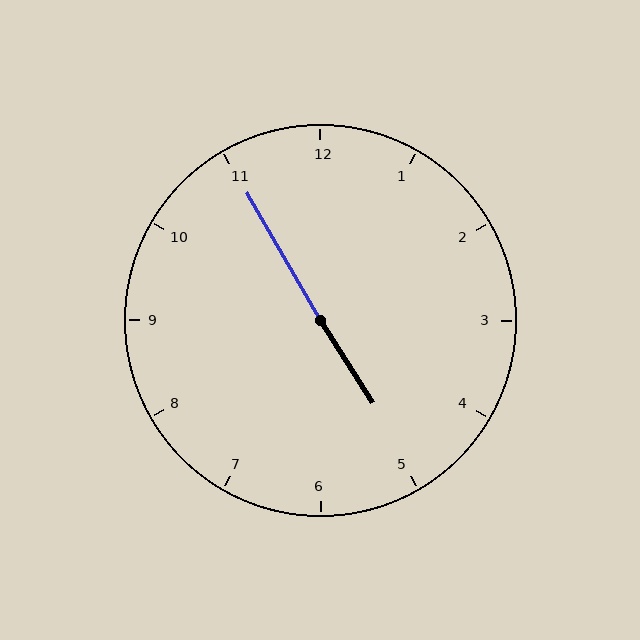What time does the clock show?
4:55.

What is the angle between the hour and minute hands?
Approximately 178 degrees.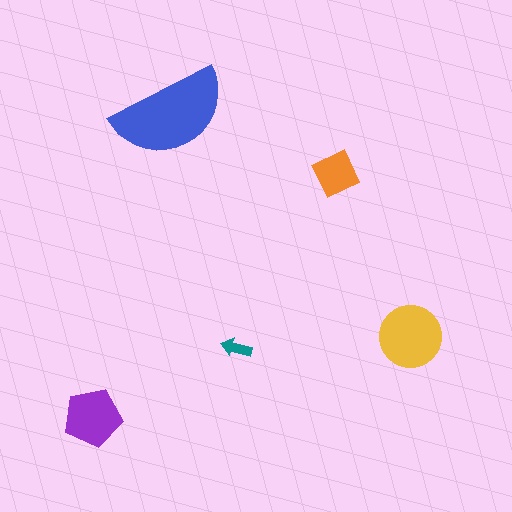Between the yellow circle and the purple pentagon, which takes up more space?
The yellow circle.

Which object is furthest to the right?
The yellow circle is rightmost.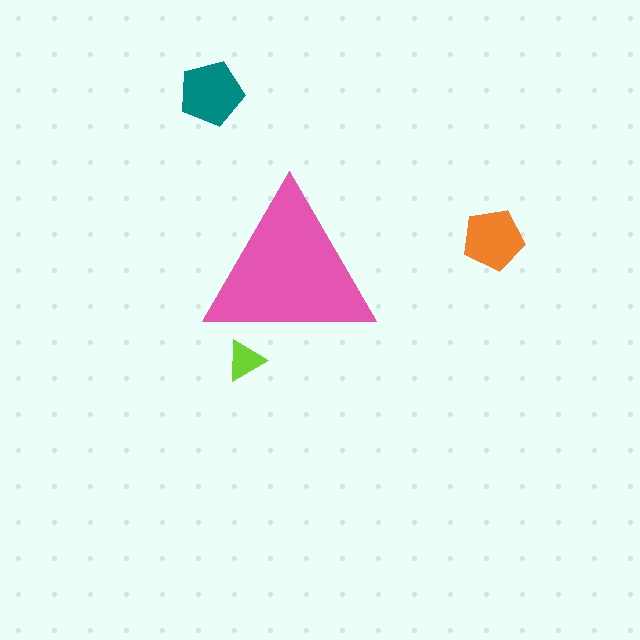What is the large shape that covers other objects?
A pink triangle.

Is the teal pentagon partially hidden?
No, the teal pentagon is fully visible.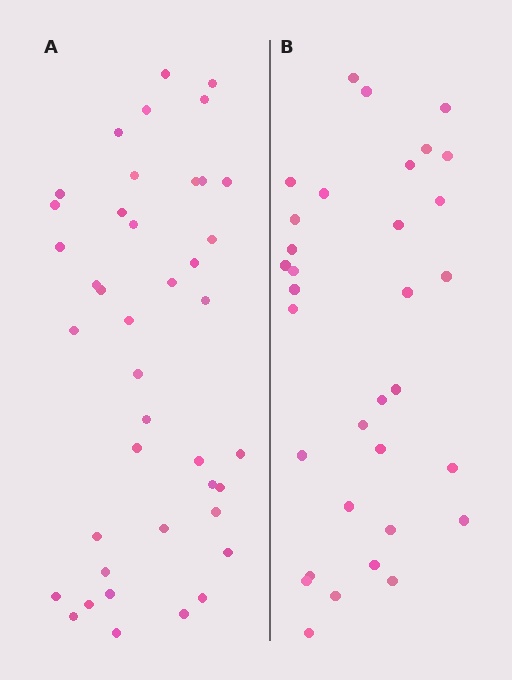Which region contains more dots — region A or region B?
Region A (the left region) has more dots.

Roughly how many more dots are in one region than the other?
Region A has roughly 8 or so more dots than region B.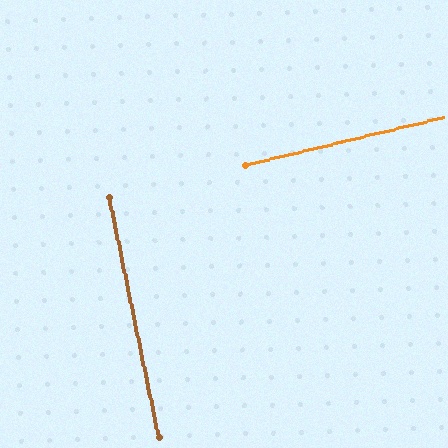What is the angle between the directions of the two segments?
Approximately 88 degrees.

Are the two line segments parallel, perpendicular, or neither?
Perpendicular — they meet at approximately 88°.